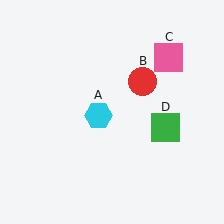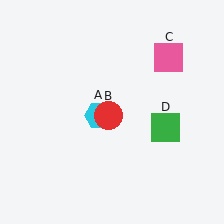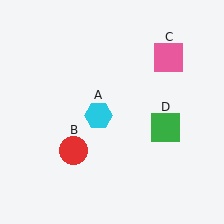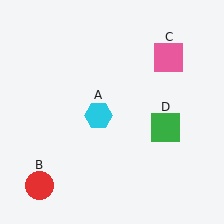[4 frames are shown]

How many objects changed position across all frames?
1 object changed position: red circle (object B).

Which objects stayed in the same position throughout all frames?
Cyan hexagon (object A) and pink square (object C) and green square (object D) remained stationary.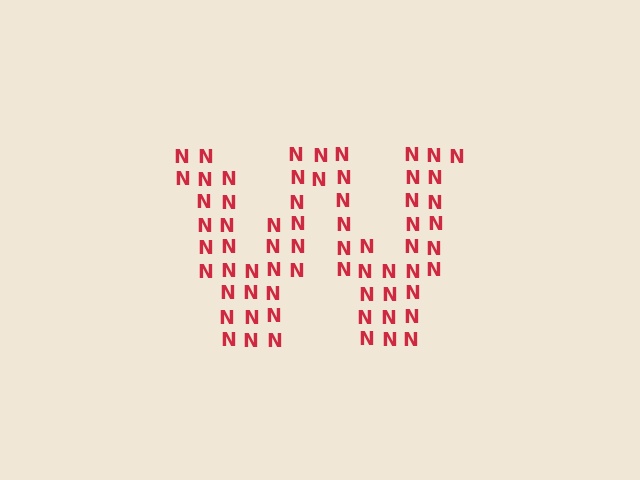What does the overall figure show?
The overall figure shows the letter W.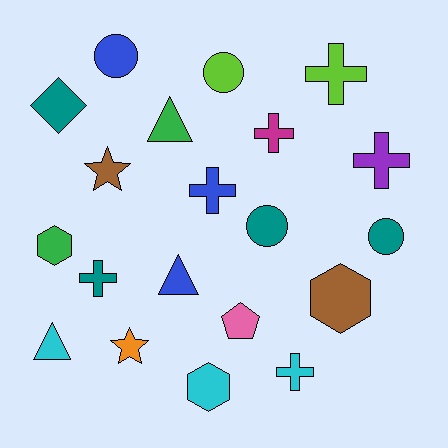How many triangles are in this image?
There are 3 triangles.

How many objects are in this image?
There are 20 objects.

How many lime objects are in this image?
There are 2 lime objects.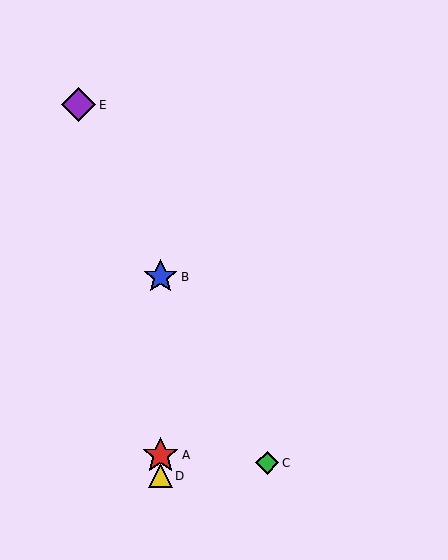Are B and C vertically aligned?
No, B is at x≈161 and C is at x≈267.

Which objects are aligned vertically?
Objects A, B, D are aligned vertically.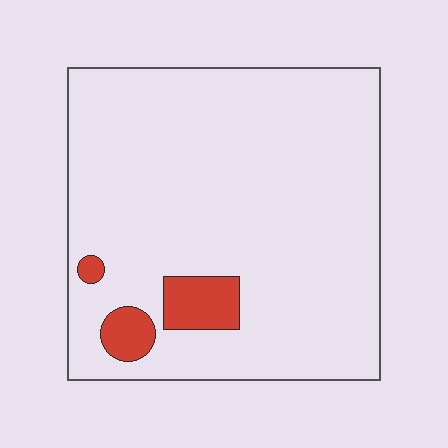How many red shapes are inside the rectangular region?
3.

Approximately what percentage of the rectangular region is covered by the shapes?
Approximately 5%.